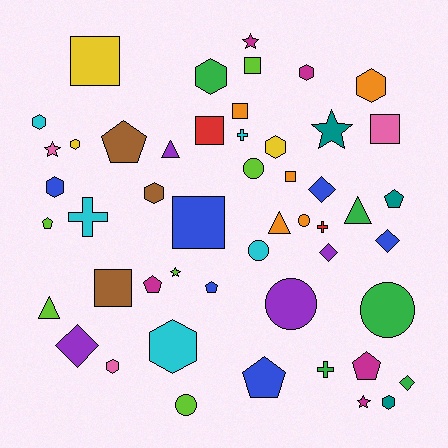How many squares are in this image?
There are 8 squares.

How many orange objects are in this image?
There are 5 orange objects.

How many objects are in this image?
There are 50 objects.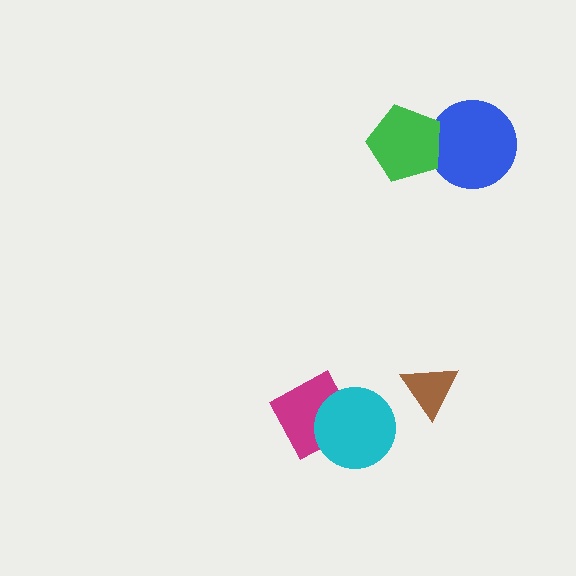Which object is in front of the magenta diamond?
The cyan circle is in front of the magenta diamond.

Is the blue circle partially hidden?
Yes, it is partially covered by another shape.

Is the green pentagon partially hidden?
No, no other shape covers it.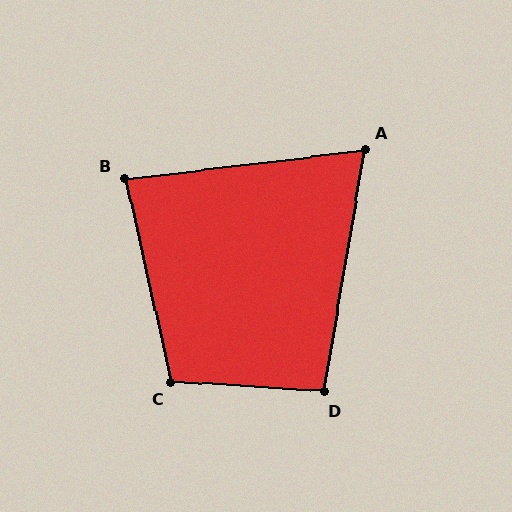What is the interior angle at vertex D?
Approximately 96 degrees (obtuse).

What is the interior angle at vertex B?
Approximately 84 degrees (acute).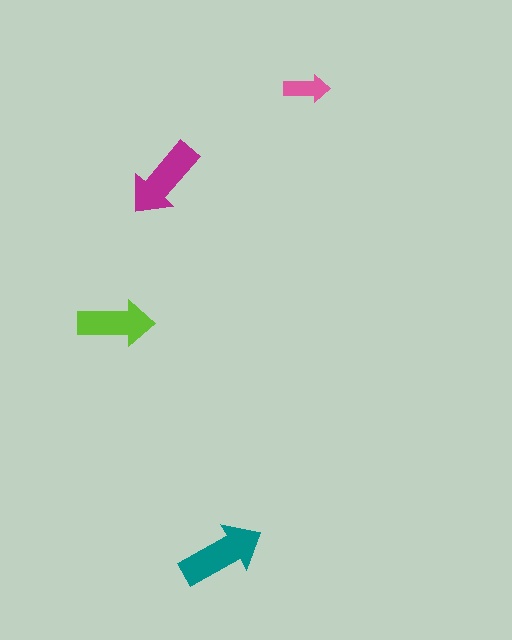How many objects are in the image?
There are 4 objects in the image.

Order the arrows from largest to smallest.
the teal one, the magenta one, the lime one, the pink one.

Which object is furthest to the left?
The lime arrow is leftmost.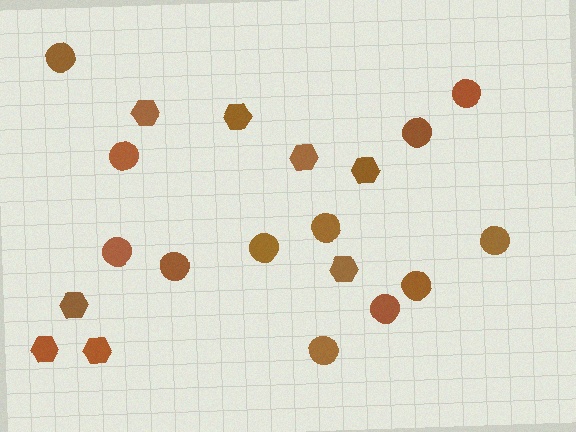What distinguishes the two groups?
There are 2 groups: one group of hexagons (8) and one group of circles (12).